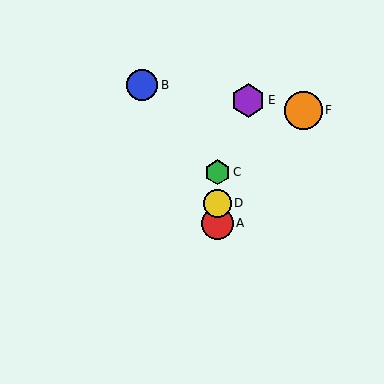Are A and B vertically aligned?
No, A is at x≈217 and B is at x≈142.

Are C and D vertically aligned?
Yes, both are at x≈217.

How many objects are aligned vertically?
3 objects (A, C, D) are aligned vertically.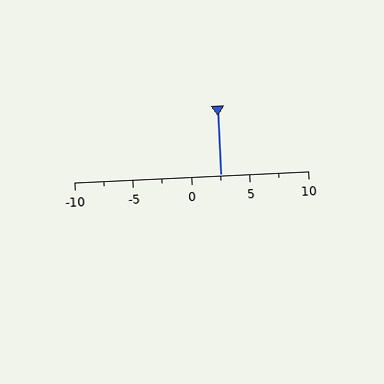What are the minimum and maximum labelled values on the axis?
The axis runs from -10 to 10.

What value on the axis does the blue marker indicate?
The marker indicates approximately 2.5.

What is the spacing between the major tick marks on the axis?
The major ticks are spaced 5 apart.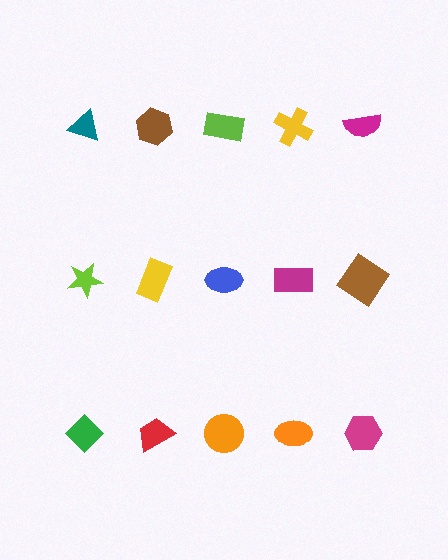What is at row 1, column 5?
A magenta semicircle.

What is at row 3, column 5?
A magenta hexagon.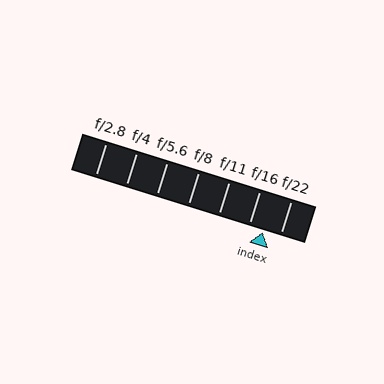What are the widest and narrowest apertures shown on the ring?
The widest aperture shown is f/2.8 and the narrowest is f/22.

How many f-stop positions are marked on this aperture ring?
There are 7 f-stop positions marked.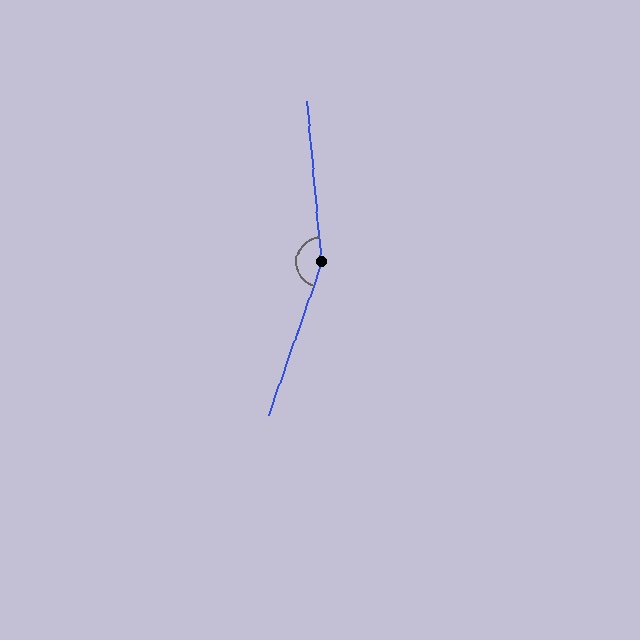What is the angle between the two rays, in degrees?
Approximately 156 degrees.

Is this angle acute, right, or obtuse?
It is obtuse.